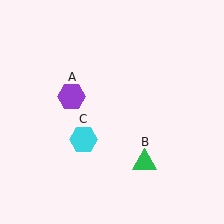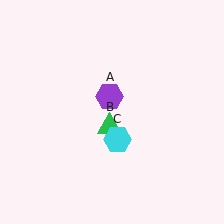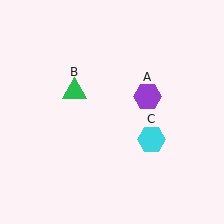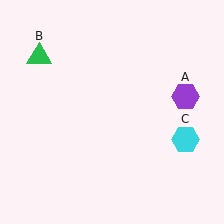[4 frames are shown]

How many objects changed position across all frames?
3 objects changed position: purple hexagon (object A), green triangle (object B), cyan hexagon (object C).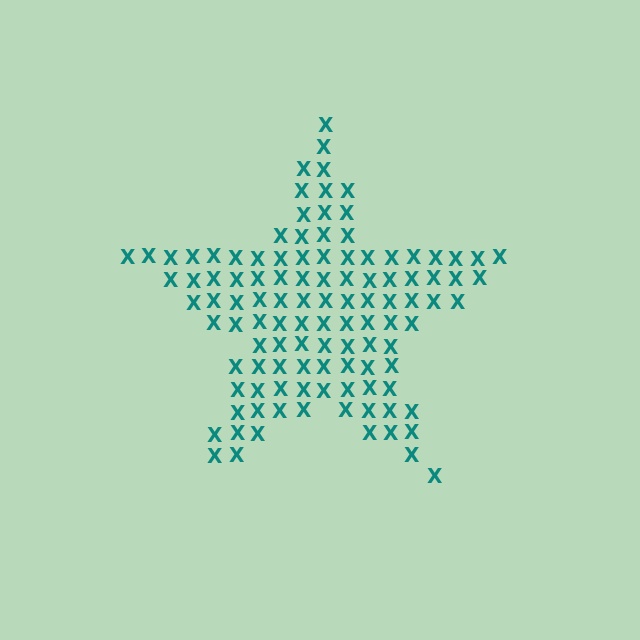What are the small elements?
The small elements are letter X's.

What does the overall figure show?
The overall figure shows a star.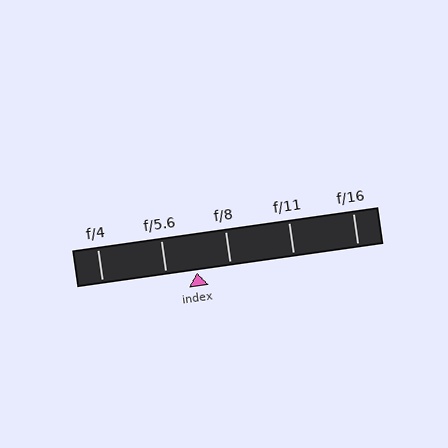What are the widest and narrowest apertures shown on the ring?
The widest aperture shown is f/4 and the narrowest is f/16.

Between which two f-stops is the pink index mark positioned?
The index mark is between f/5.6 and f/8.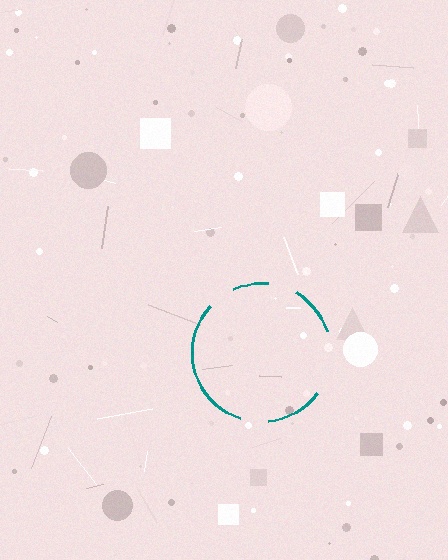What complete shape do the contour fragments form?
The contour fragments form a circle.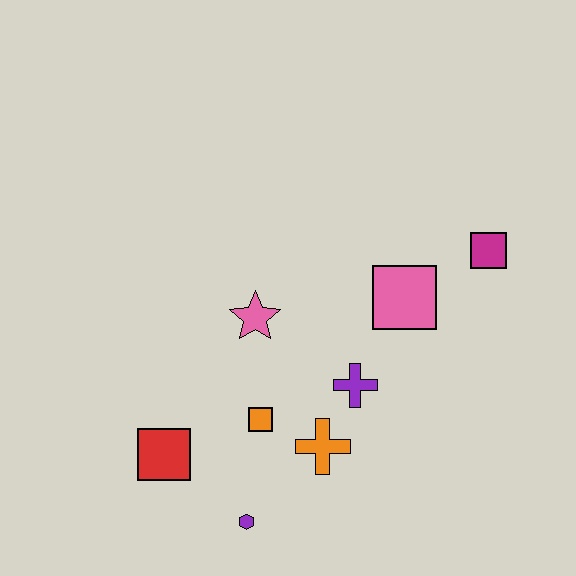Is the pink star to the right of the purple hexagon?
Yes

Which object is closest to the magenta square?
The pink square is closest to the magenta square.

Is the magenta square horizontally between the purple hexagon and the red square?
No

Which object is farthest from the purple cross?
The red square is farthest from the purple cross.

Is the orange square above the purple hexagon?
Yes